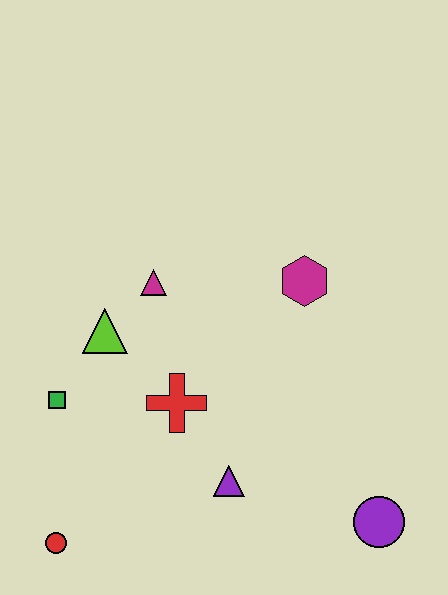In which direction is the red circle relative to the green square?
The red circle is below the green square.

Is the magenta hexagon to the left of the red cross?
No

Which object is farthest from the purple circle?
The green square is farthest from the purple circle.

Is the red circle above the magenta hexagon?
No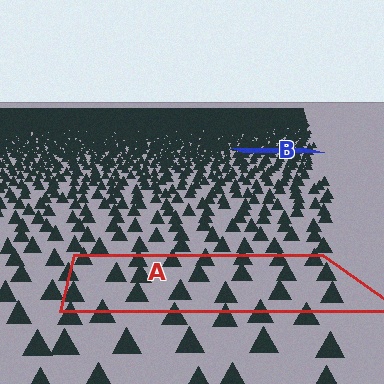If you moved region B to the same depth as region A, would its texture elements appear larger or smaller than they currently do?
They would appear larger. At a closer depth, the same texture elements are projected at a bigger on-screen size.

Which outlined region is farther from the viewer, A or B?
Region B is farther from the viewer — the texture elements inside it appear smaller and more densely packed.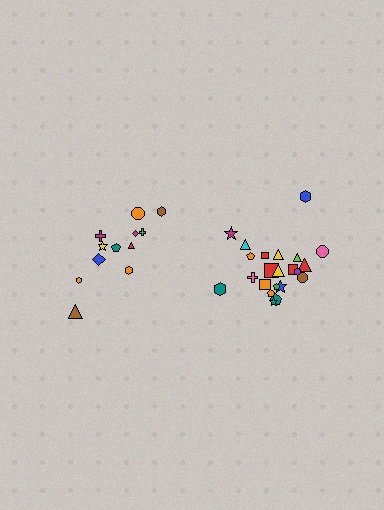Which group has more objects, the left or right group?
The right group.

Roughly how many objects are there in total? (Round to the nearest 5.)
Roughly 35 objects in total.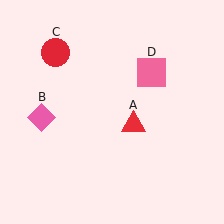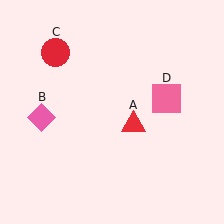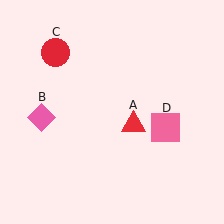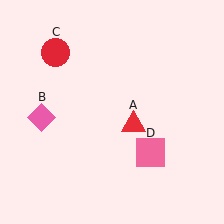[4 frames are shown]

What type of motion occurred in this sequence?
The pink square (object D) rotated clockwise around the center of the scene.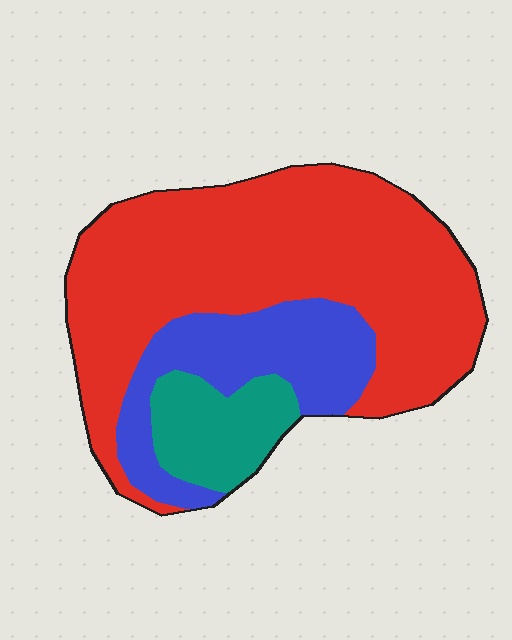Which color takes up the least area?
Teal, at roughly 15%.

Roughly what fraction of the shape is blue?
Blue covers roughly 20% of the shape.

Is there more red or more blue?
Red.